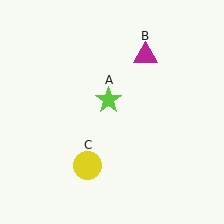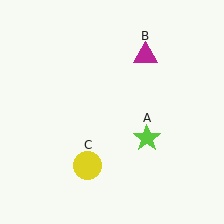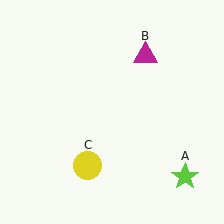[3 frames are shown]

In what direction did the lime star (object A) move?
The lime star (object A) moved down and to the right.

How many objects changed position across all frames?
1 object changed position: lime star (object A).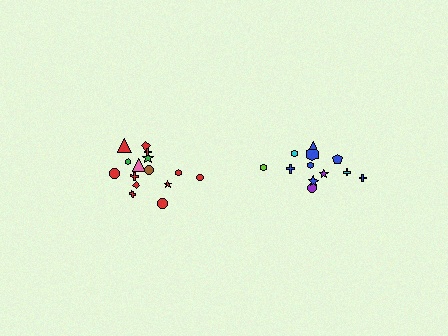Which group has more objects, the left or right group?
The left group.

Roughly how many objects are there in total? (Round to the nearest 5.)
Roughly 25 objects in total.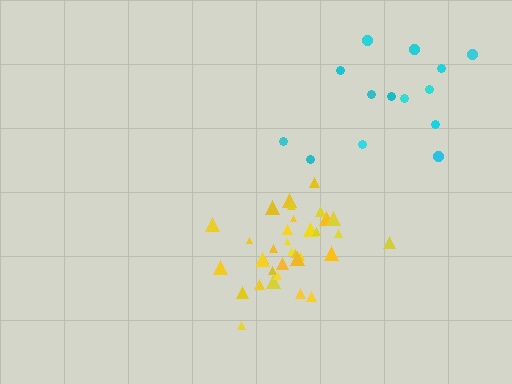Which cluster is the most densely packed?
Yellow.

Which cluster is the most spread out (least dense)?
Cyan.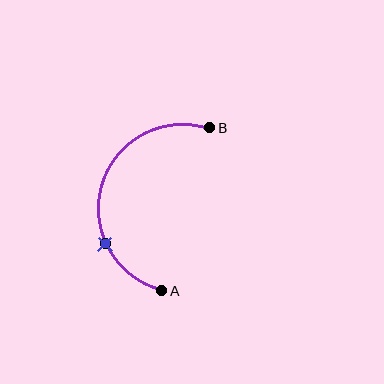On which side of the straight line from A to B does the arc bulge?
The arc bulges to the left of the straight line connecting A and B.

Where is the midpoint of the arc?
The arc midpoint is the point on the curve farthest from the straight line joining A and B. It sits to the left of that line.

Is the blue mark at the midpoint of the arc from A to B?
No. The blue mark lies on the arc but is closer to endpoint A. The arc midpoint would be at the point on the curve equidistant along the arc from both A and B.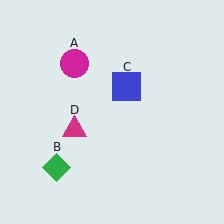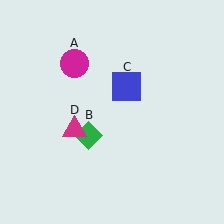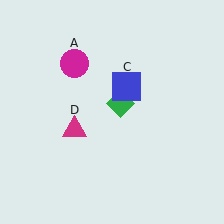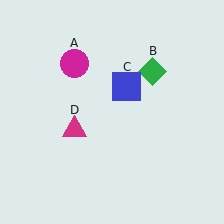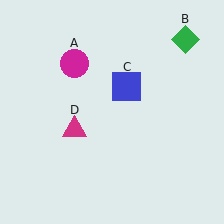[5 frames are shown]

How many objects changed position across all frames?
1 object changed position: green diamond (object B).